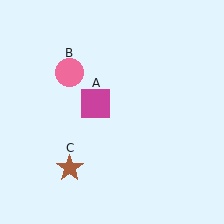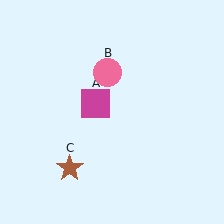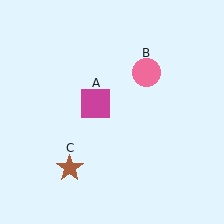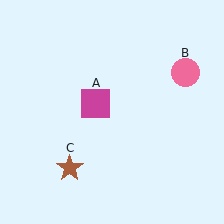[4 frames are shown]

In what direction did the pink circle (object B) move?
The pink circle (object B) moved right.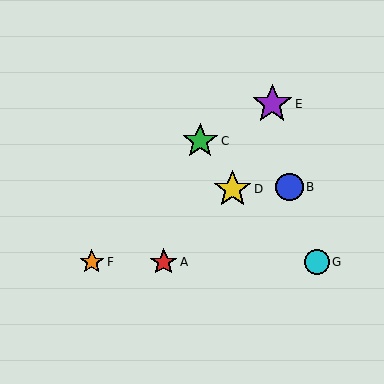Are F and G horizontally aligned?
Yes, both are at y≈262.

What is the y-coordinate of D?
Object D is at y≈189.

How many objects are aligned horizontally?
3 objects (A, F, G) are aligned horizontally.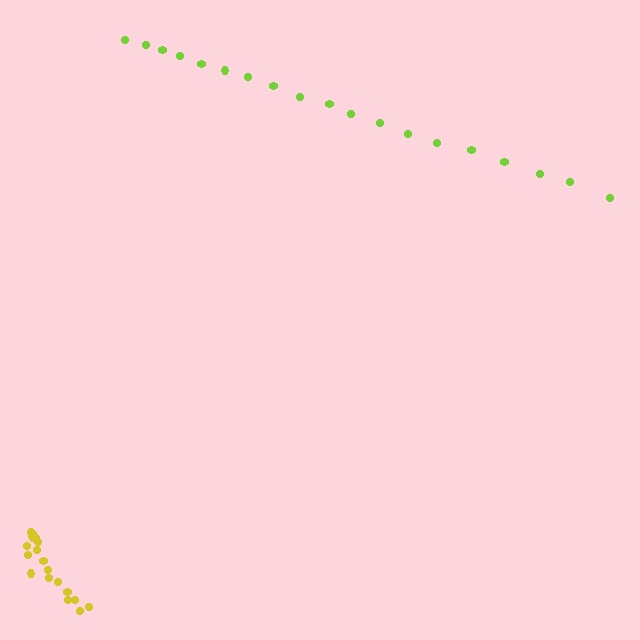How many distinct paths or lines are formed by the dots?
There are 2 distinct paths.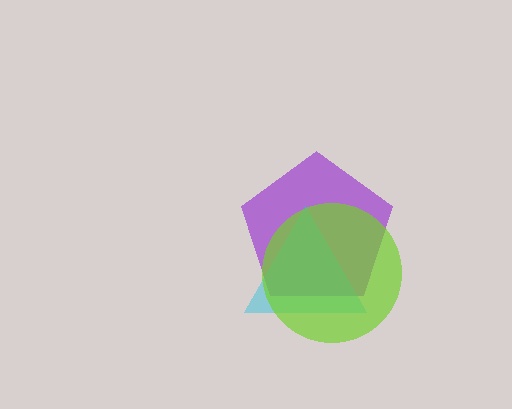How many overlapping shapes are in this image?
There are 3 overlapping shapes in the image.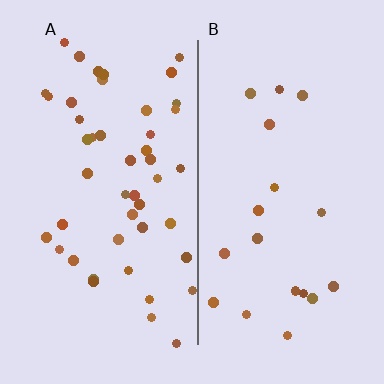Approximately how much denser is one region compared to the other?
Approximately 2.3× — region A over region B.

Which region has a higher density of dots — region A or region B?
A (the left).